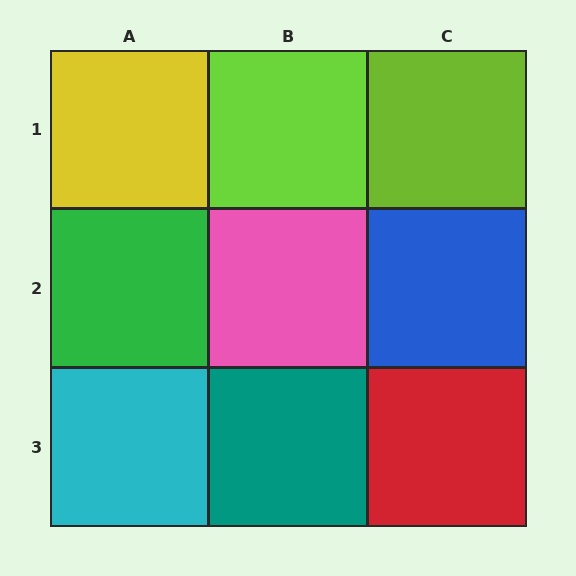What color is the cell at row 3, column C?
Red.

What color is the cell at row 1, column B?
Lime.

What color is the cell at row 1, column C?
Lime.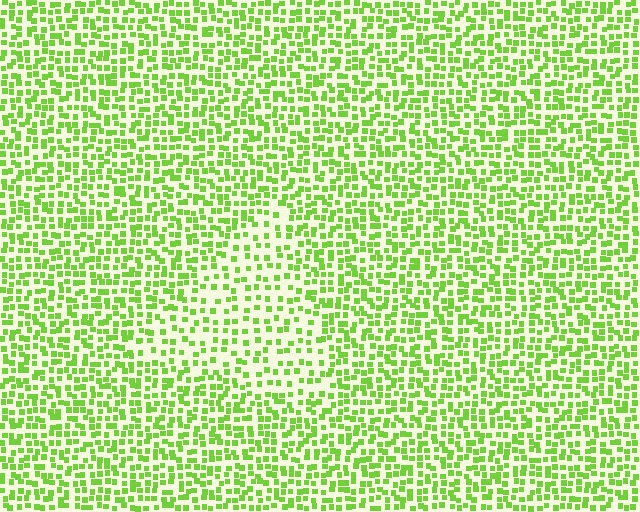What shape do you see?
I see a triangle.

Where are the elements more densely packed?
The elements are more densely packed outside the triangle boundary.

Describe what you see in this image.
The image contains small lime elements arranged at two different densities. A triangle-shaped region is visible where the elements are less densely packed than the surrounding area.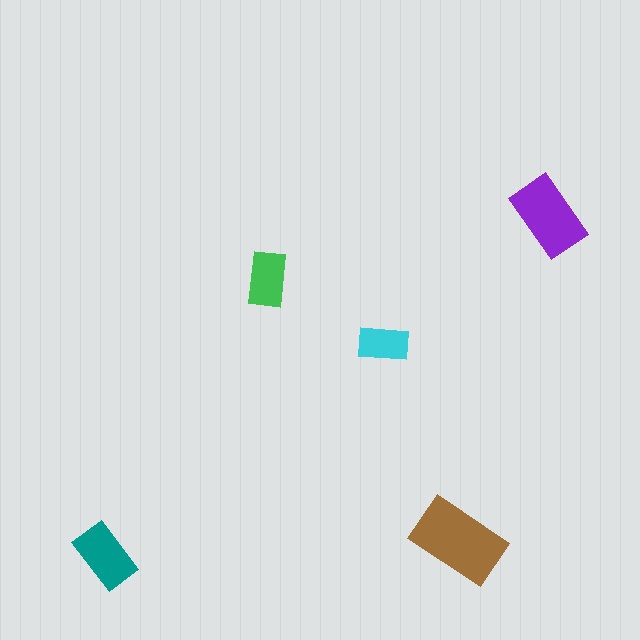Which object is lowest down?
The teal rectangle is bottommost.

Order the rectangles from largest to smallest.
the brown one, the purple one, the teal one, the green one, the cyan one.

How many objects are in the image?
There are 5 objects in the image.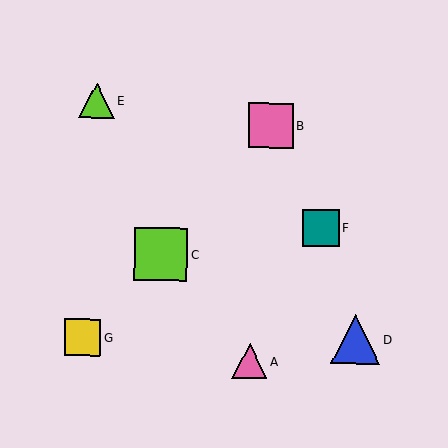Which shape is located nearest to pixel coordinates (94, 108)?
The lime triangle (labeled E) at (97, 101) is nearest to that location.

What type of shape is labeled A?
Shape A is a pink triangle.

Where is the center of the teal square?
The center of the teal square is at (321, 228).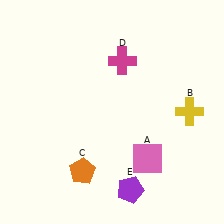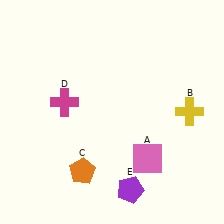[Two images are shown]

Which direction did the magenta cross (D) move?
The magenta cross (D) moved left.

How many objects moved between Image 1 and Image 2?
1 object moved between the two images.